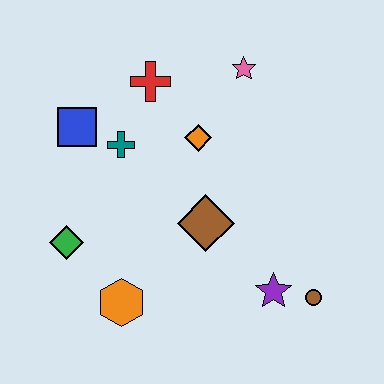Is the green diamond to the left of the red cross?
Yes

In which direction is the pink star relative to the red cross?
The pink star is to the right of the red cross.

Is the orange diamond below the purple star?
No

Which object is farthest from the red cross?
The brown circle is farthest from the red cross.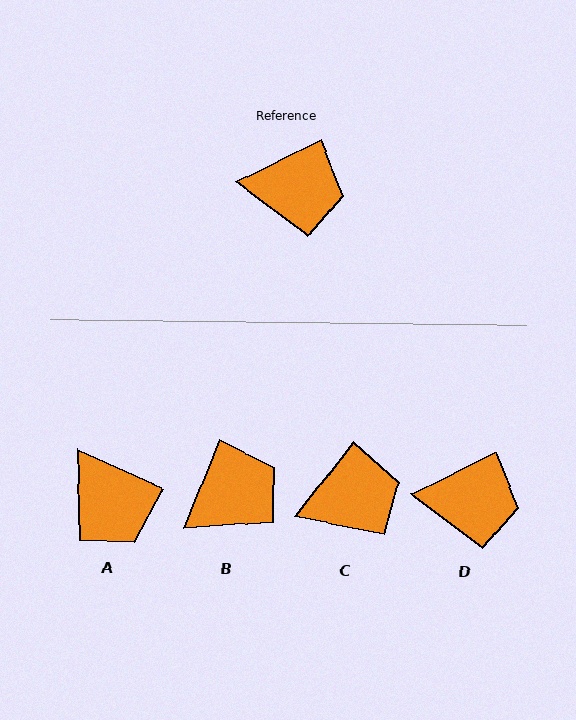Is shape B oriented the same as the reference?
No, it is off by about 41 degrees.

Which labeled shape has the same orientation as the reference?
D.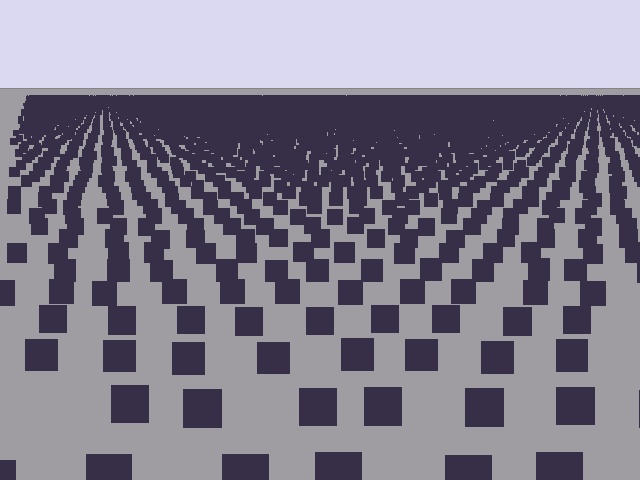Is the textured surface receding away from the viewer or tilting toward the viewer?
The surface is receding away from the viewer. Texture elements get smaller and denser toward the top.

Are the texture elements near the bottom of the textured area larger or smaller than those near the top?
Larger. Near the bottom, elements are closer to the viewer and appear at a bigger on-screen size.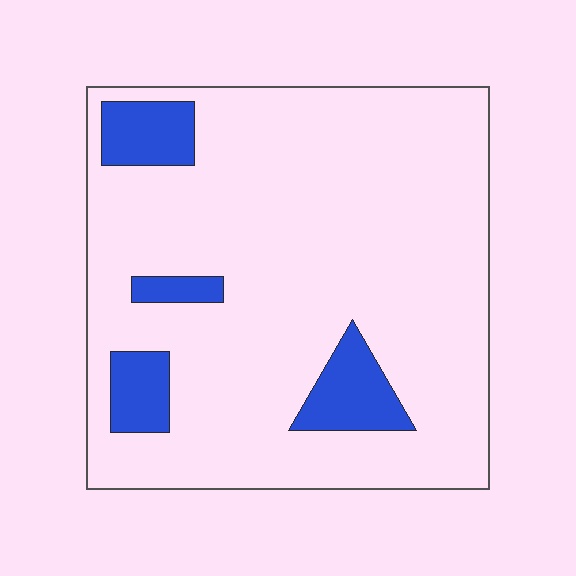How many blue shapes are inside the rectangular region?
4.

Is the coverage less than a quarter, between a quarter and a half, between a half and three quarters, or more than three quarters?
Less than a quarter.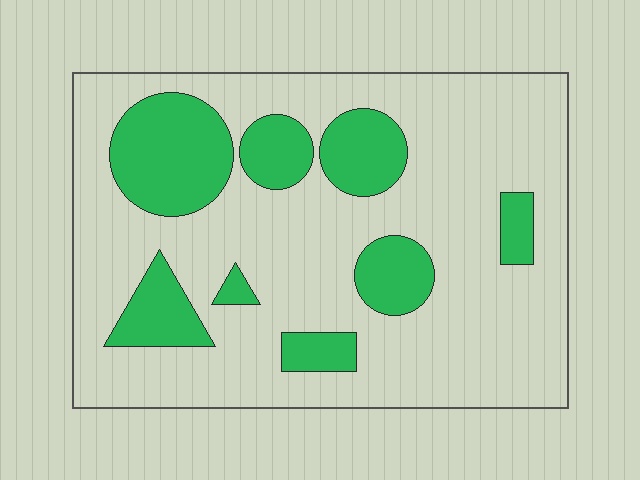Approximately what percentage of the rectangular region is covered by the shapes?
Approximately 25%.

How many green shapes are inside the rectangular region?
8.